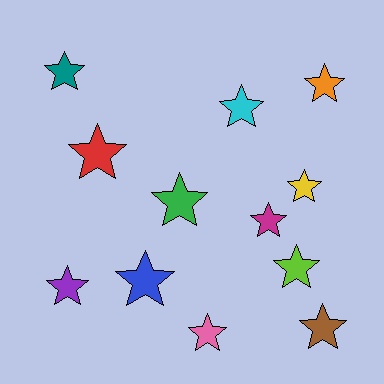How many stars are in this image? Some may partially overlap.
There are 12 stars.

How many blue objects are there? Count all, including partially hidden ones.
There is 1 blue object.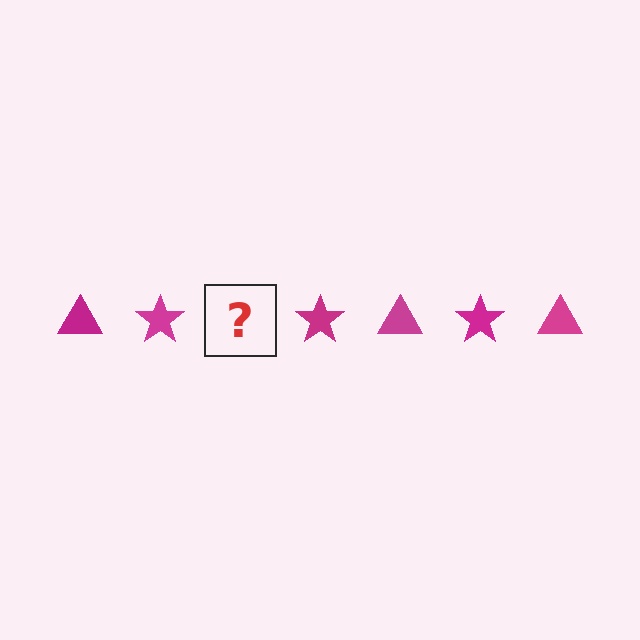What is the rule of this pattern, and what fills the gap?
The rule is that the pattern cycles through triangle, star shapes in magenta. The gap should be filled with a magenta triangle.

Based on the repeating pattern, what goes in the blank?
The blank should be a magenta triangle.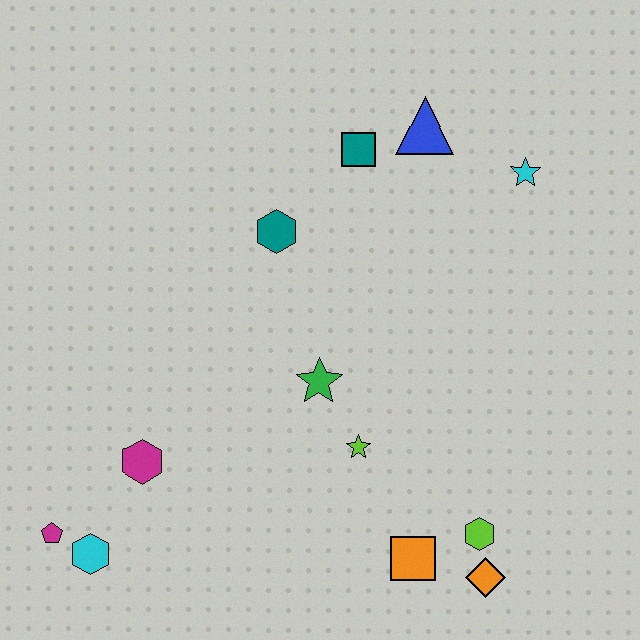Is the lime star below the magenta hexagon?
No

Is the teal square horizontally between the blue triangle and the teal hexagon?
Yes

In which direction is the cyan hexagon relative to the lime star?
The cyan hexagon is to the left of the lime star.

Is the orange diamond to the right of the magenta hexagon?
Yes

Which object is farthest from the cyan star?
The magenta pentagon is farthest from the cyan star.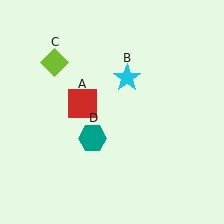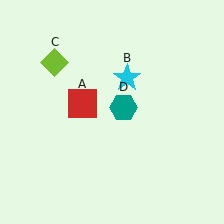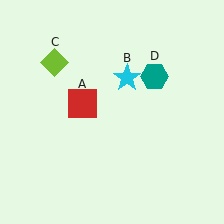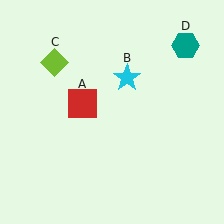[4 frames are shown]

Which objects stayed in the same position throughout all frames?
Red square (object A) and cyan star (object B) and lime diamond (object C) remained stationary.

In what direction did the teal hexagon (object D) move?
The teal hexagon (object D) moved up and to the right.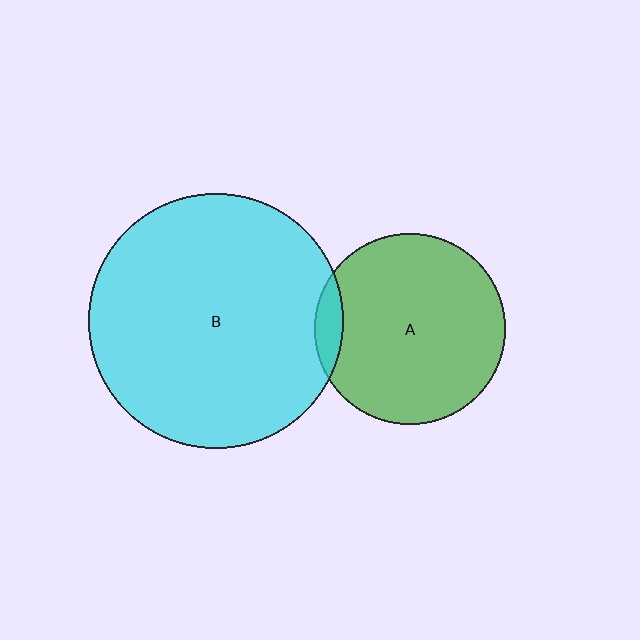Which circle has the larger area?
Circle B (cyan).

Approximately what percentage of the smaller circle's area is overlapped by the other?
Approximately 10%.